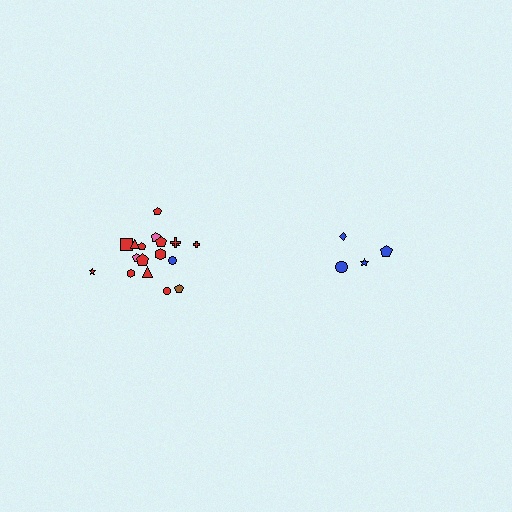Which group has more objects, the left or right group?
The left group.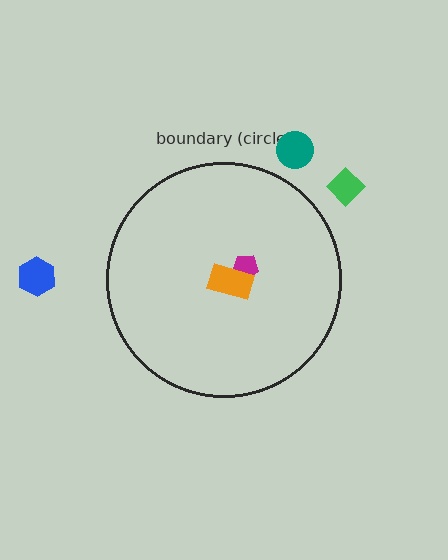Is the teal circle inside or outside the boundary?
Outside.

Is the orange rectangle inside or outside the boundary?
Inside.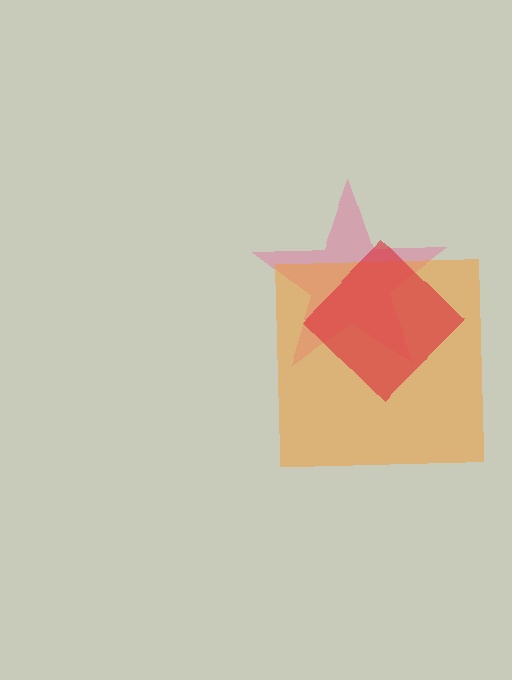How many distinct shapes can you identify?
There are 3 distinct shapes: a pink star, an orange square, a red diamond.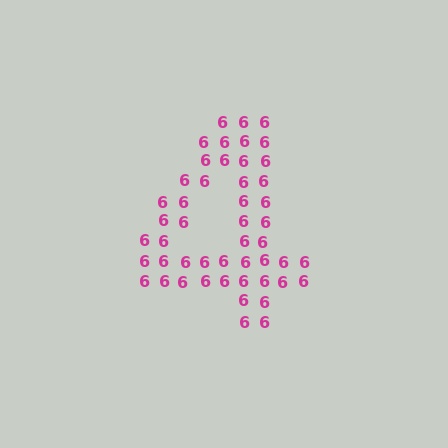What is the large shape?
The large shape is the digit 4.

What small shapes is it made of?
It is made of small digit 6's.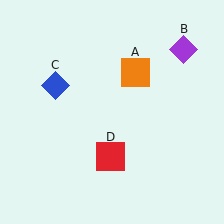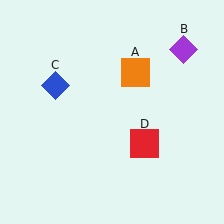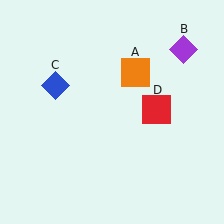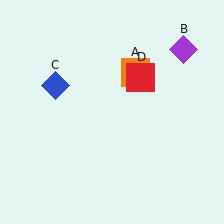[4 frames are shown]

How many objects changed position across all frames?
1 object changed position: red square (object D).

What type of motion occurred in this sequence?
The red square (object D) rotated counterclockwise around the center of the scene.